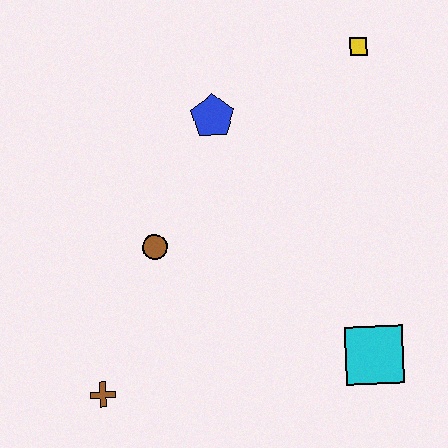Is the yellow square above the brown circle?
Yes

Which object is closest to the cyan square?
The brown circle is closest to the cyan square.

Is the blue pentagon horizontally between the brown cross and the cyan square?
Yes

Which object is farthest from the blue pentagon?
The brown cross is farthest from the blue pentagon.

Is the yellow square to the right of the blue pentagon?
Yes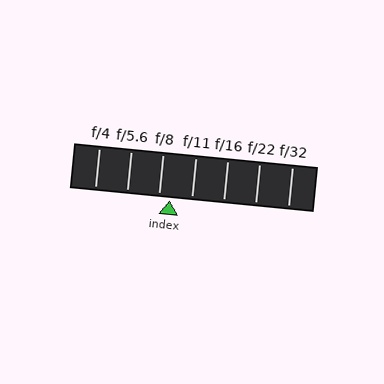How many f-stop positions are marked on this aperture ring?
There are 7 f-stop positions marked.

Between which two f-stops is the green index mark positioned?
The index mark is between f/8 and f/11.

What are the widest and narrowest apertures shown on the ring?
The widest aperture shown is f/4 and the narrowest is f/32.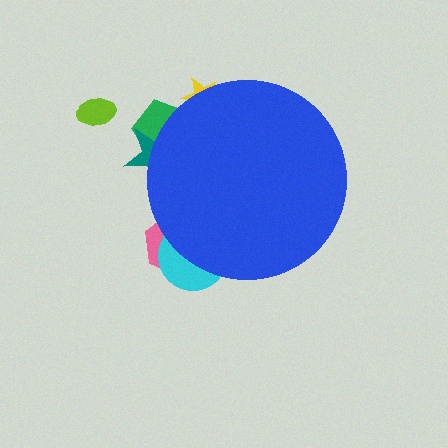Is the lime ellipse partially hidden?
No, the lime ellipse is fully visible.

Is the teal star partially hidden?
Yes, the teal star is partially hidden behind the blue circle.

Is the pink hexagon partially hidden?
Yes, the pink hexagon is partially hidden behind the blue circle.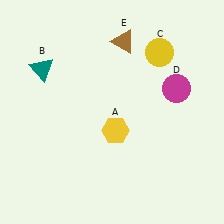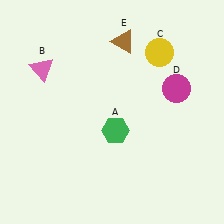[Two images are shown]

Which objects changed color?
A changed from yellow to green. B changed from teal to pink.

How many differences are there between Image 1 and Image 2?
There are 2 differences between the two images.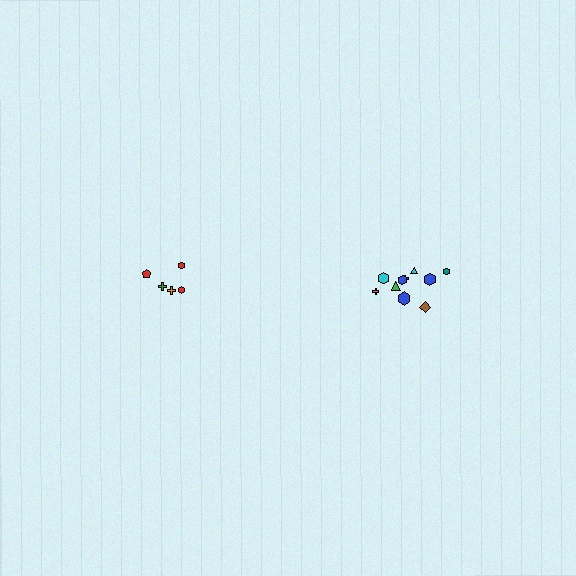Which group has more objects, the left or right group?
The right group.